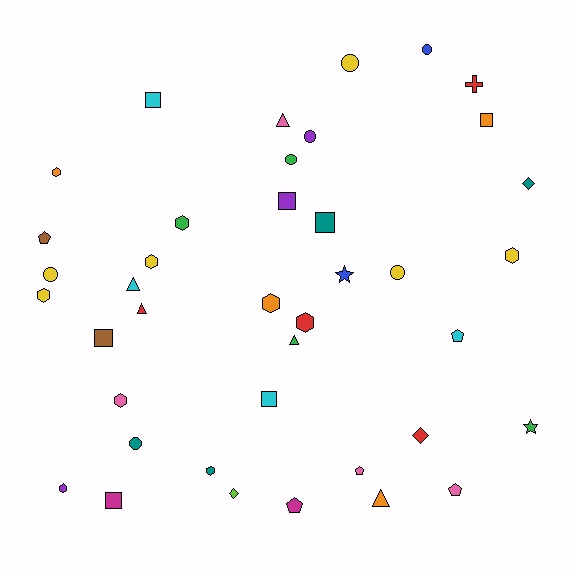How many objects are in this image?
There are 40 objects.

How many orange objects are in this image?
There are 4 orange objects.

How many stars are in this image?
There are 2 stars.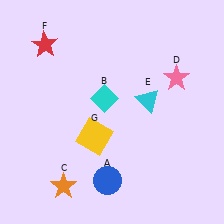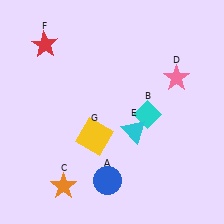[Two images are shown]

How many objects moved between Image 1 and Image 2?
2 objects moved between the two images.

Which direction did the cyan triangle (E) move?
The cyan triangle (E) moved down.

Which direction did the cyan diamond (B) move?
The cyan diamond (B) moved right.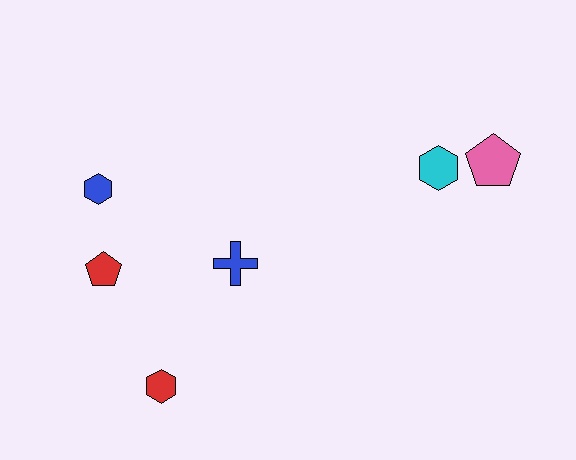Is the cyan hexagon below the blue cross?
No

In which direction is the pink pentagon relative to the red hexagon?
The pink pentagon is to the right of the red hexagon.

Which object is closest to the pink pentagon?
The cyan hexagon is closest to the pink pentagon.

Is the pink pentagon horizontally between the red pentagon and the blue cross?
No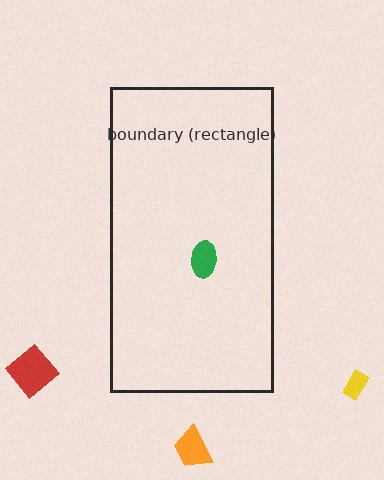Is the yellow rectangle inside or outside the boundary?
Outside.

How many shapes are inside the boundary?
1 inside, 3 outside.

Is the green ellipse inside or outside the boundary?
Inside.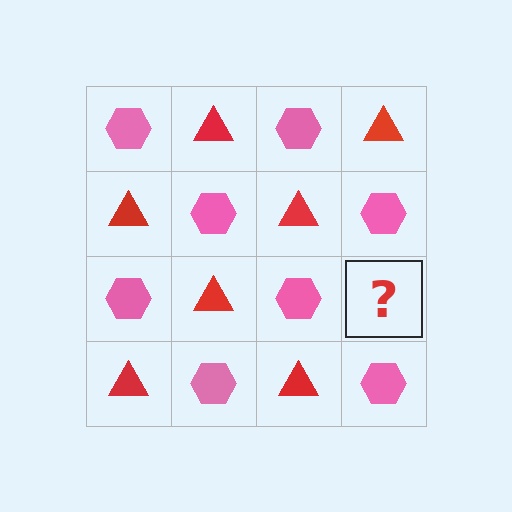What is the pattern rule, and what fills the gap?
The rule is that it alternates pink hexagon and red triangle in a checkerboard pattern. The gap should be filled with a red triangle.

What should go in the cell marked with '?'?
The missing cell should contain a red triangle.